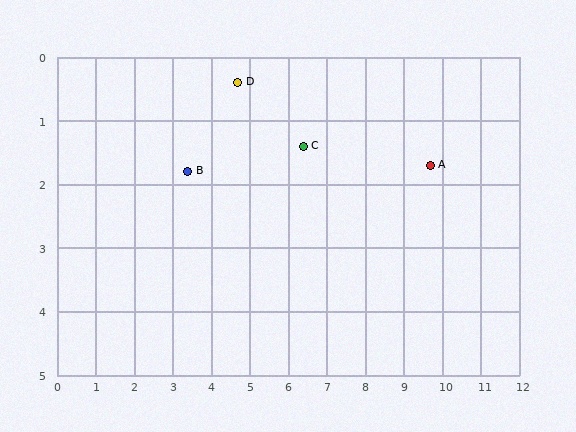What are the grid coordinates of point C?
Point C is at approximately (6.4, 1.4).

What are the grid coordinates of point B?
Point B is at approximately (3.4, 1.8).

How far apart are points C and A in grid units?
Points C and A are about 3.3 grid units apart.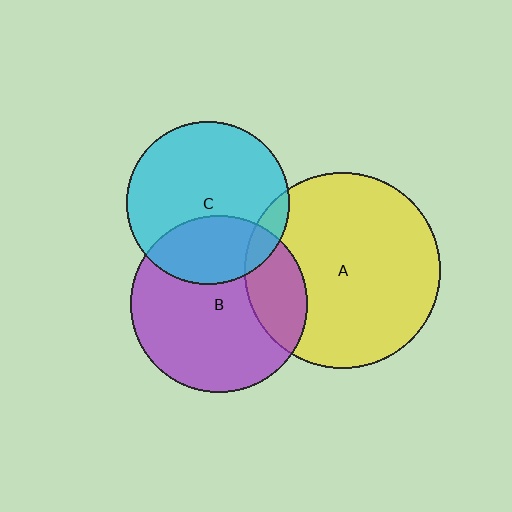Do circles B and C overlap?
Yes.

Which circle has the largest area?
Circle A (yellow).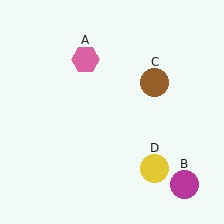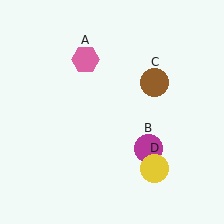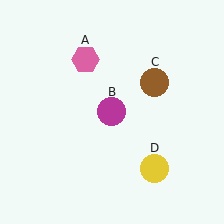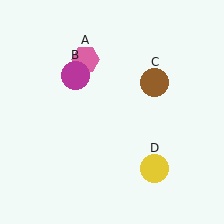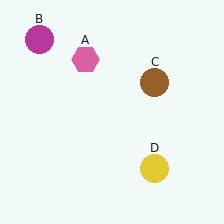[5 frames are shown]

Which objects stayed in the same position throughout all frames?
Pink hexagon (object A) and brown circle (object C) and yellow circle (object D) remained stationary.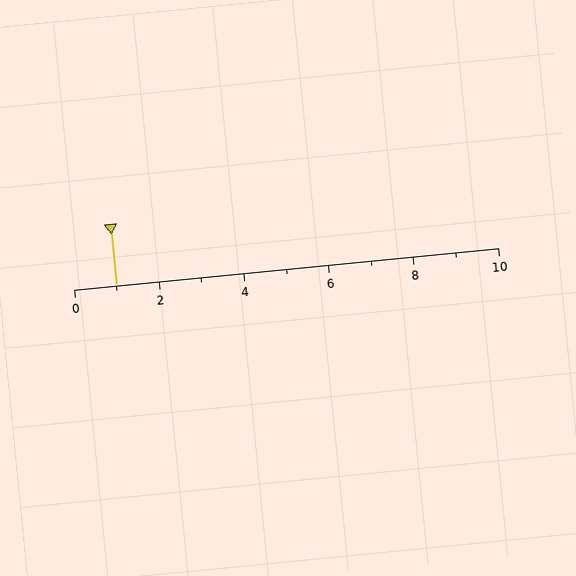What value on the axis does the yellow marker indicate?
The marker indicates approximately 1.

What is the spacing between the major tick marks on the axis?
The major ticks are spaced 2 apart.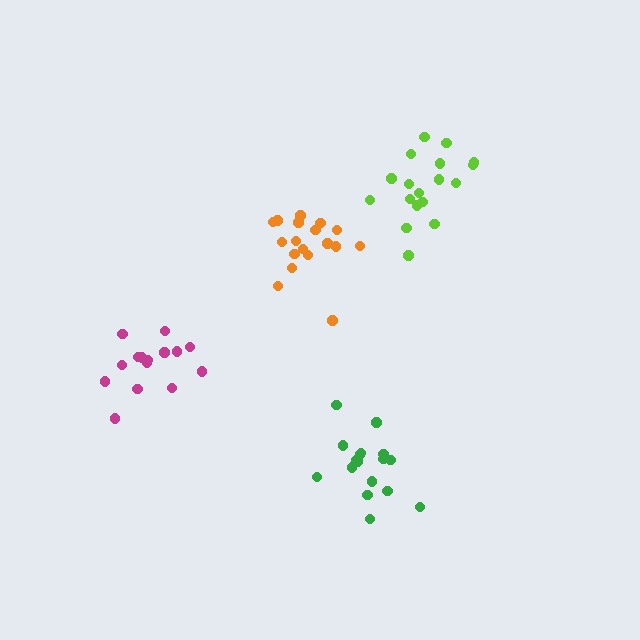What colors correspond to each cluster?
The clusters are colored: green, orange, magenta, lime.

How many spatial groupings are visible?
There are 4 spatial groupings.